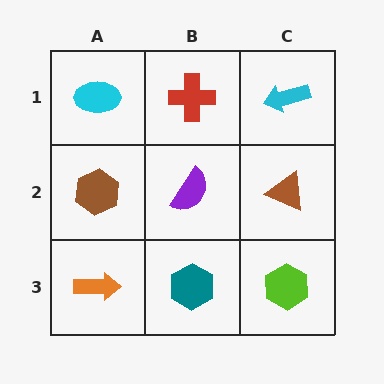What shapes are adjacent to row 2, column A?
A cyan ellipse (row 1, column A), an orange arrow (row 3, column A), a purple semicircle (row 2, column B).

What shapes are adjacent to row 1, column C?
A brown triangle (row 2, column C), a red cross (row 1, column B).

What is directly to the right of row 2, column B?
A brown triangle.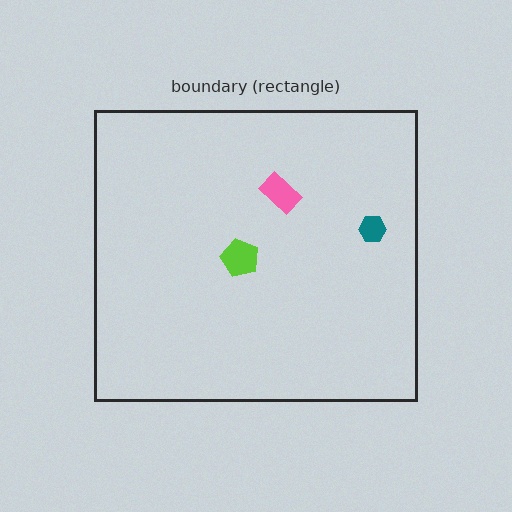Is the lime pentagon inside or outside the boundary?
Inside.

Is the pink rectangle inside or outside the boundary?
Inside.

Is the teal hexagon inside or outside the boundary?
Inside.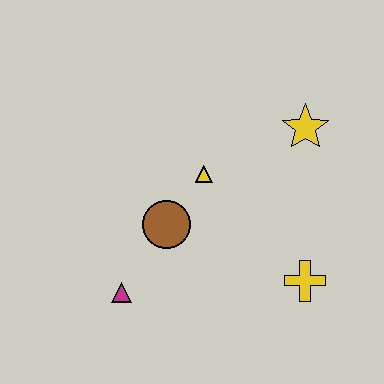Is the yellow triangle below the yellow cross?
No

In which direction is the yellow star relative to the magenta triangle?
The yellow star is to the right of the magenta triangle.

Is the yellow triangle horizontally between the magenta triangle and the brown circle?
No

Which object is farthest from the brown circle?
The yellow star is farthest from the brown circle.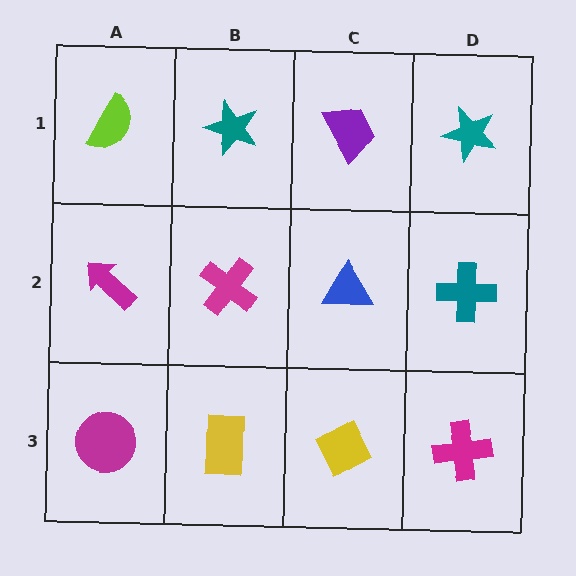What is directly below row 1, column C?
A blue triangle.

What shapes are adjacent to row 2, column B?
A teal star (row 1, column B), a yellow rectangle (row 3, column B), a magenta arrow (row 2, column A), a blue triangle (row 2, column C).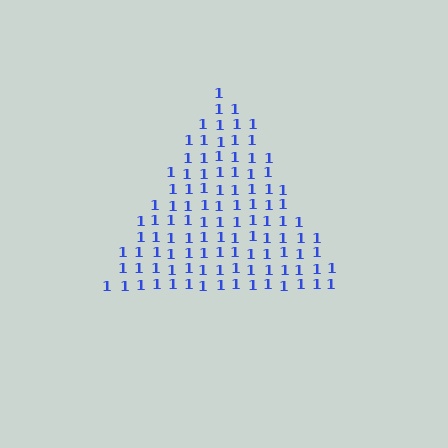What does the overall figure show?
The overall figure shows a triangle.